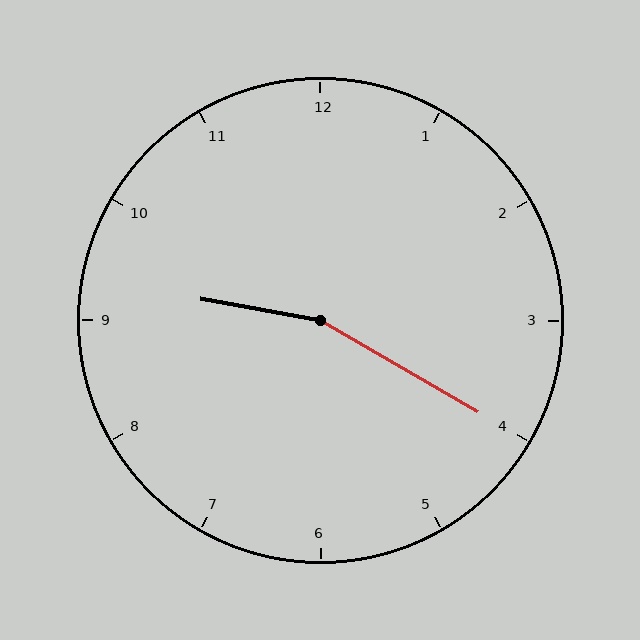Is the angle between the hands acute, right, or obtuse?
It is obtuse.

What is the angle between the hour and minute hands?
Approximately 160 degrees.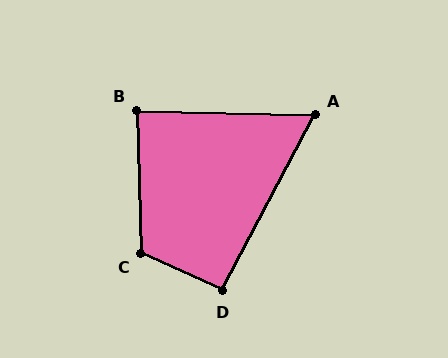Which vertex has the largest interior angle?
C, at approximately 116 degrees.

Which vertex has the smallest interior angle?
A, at approximately 64 degrees.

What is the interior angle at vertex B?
Approximately 87 degrees (approximately right).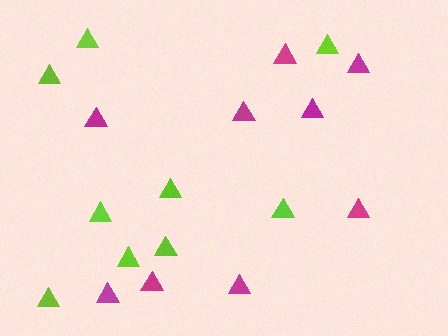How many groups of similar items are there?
There are 2 groups: one group of magenta triangles (9) and one group of lime triangles (9).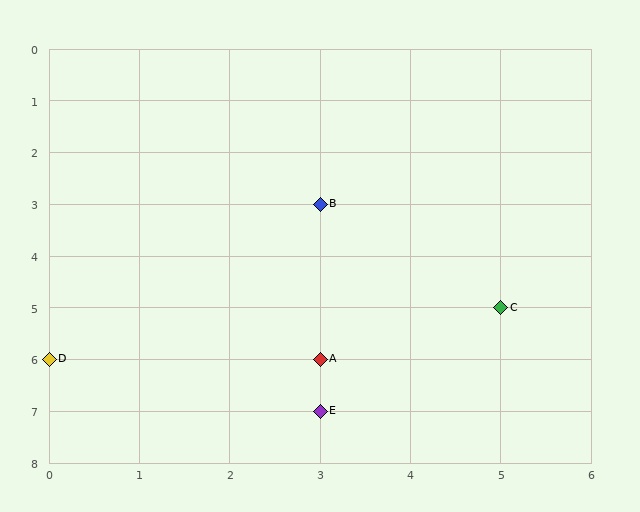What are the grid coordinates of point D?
Point D is at grid coordinates (0, 6).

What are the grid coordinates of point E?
Point E is at grid coordinates (3, 7).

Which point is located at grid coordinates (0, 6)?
Point D is at (0, 6).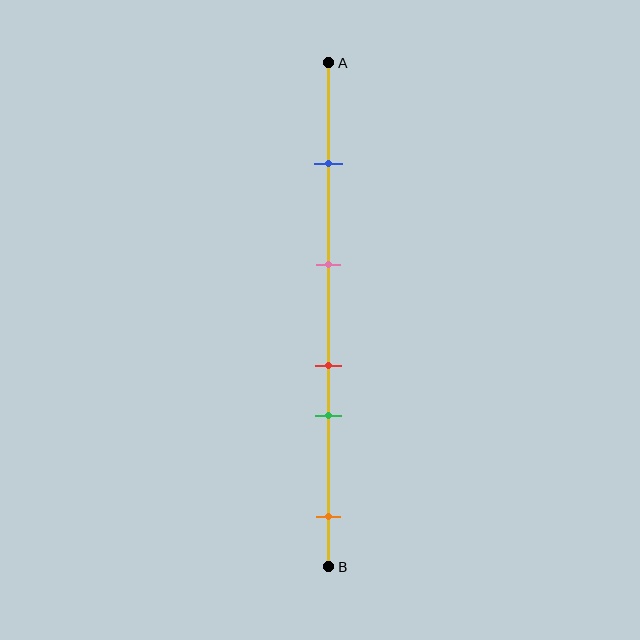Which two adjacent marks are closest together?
The red and green marks are the closest adjacent pair.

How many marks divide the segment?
There are 5 marks dividing the segment.